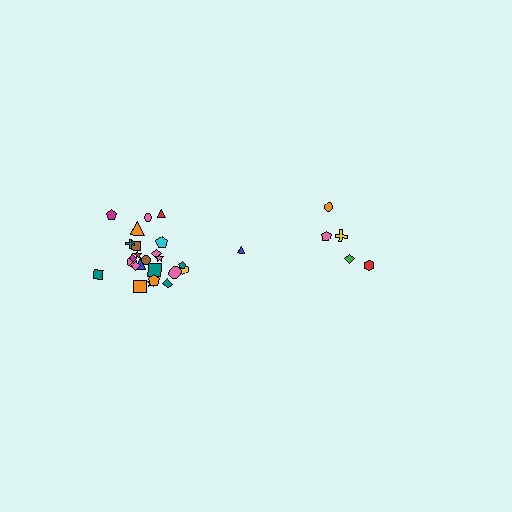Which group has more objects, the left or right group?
The left group.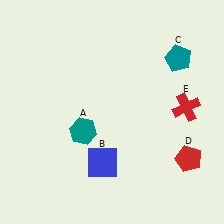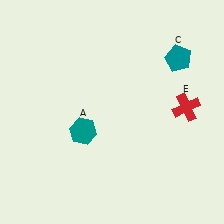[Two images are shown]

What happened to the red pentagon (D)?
The red pentagon (D) was removed in Image 2. It was in the bottom-right area of Image 1.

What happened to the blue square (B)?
The blue square (B) was removed in Image 2. It was in the bottom-left area of Image 1.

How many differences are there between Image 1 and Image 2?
There are 2 differences between the two images.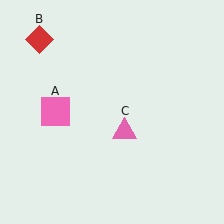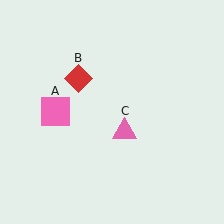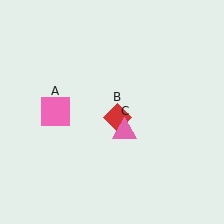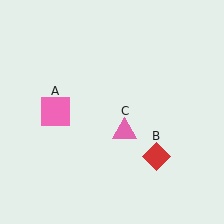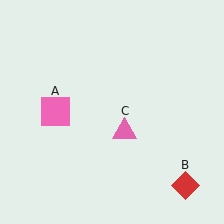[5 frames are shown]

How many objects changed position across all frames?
1 object changed position: red diamond (object B).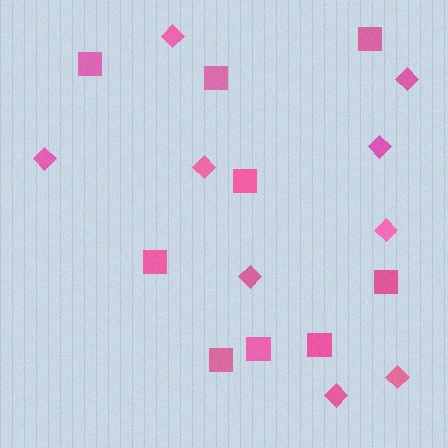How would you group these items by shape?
There are 2 groups: one group of squares (9) and one group of diamonds (9).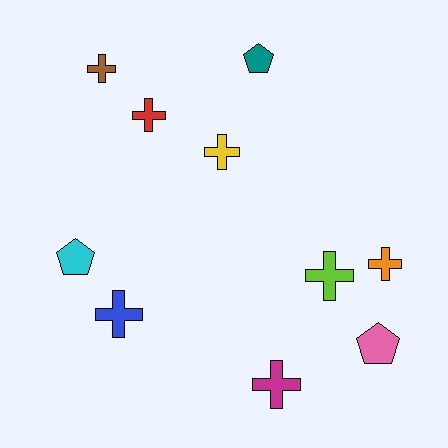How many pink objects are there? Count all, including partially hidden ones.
There is 1 pink object.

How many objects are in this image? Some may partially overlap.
There are 10 objects.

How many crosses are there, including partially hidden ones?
There are 7 crosses.